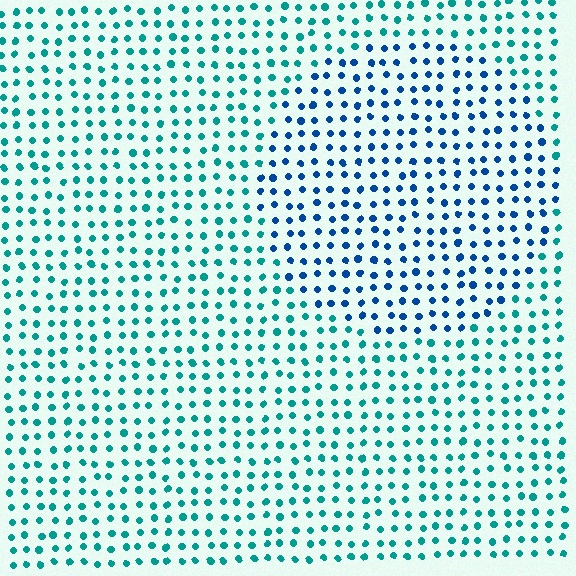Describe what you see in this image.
The image is filled with small teal elements in a uniform arrangement. A circle-shaped region is visible where the elements are tinted to a slightly different hue, forming a subtle color boundary.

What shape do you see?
I see a circle.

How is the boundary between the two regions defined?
The boundary is defined purely by a slight shift in hue (about 39 degrees). Spacing, size, and orientation are identical on both sides.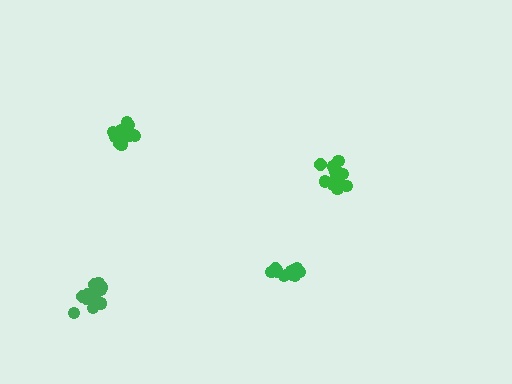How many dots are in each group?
Group 1: 15 dots, Group 2: 15 dots, Group 3: 14 dots, Group 4: 12 dots (56 total).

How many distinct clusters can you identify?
There are 4 distinct clusters.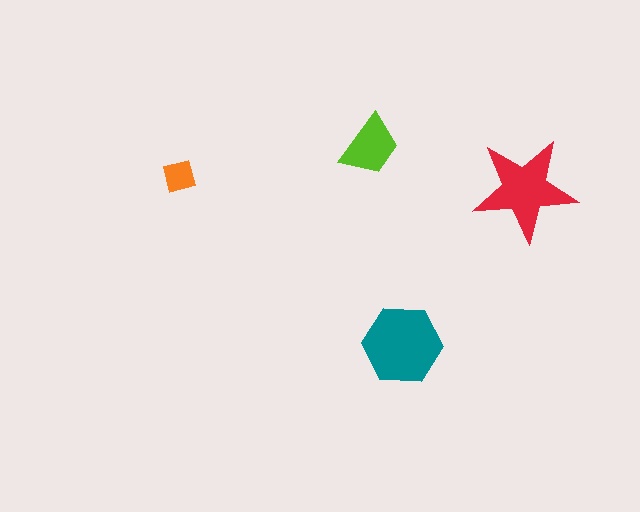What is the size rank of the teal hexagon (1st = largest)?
1st.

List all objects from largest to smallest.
The teal hexagon, the red star, the lime trapezoid, the orange square.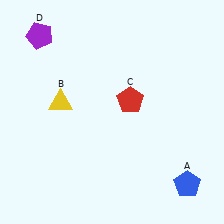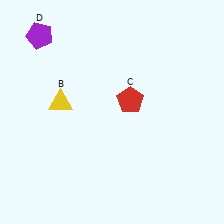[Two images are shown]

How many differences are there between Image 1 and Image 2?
There is 1 difference between the two images.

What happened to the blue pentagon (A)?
The blue pentagon (A) was removed in Image 2. It was in the bottom-right area of Image 1.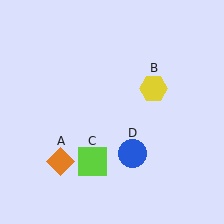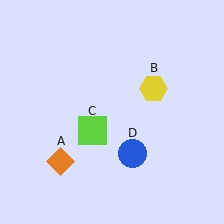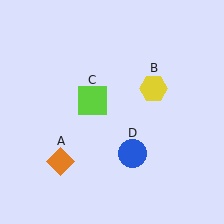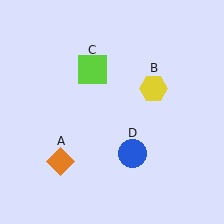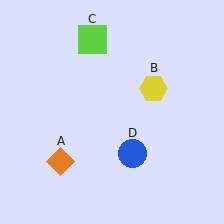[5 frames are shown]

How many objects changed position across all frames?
1 object changed position: lime square (object C).